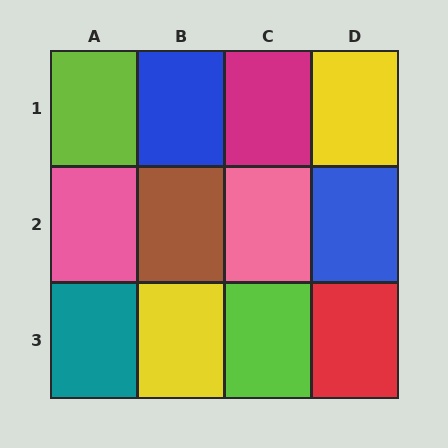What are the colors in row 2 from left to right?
Pink, brown, pink, blue.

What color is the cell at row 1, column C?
Magenta.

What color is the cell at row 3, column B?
Yellow.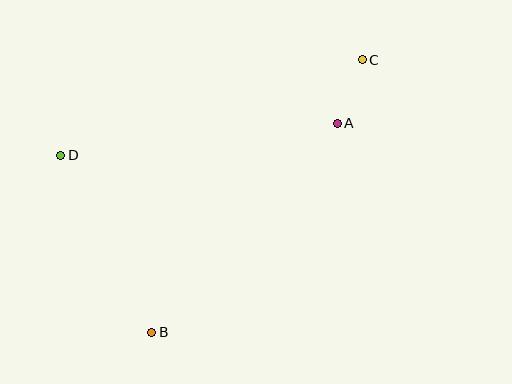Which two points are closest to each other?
Points A and C are closest to each other.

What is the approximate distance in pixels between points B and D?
The distance between B and D is approximately 200 pixels.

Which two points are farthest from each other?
Points B and C are farthest from each other.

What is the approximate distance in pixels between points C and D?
The distance between C and D is approximately 316 pixels.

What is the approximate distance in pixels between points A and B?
The distance between A and B is approximately 279 pixels.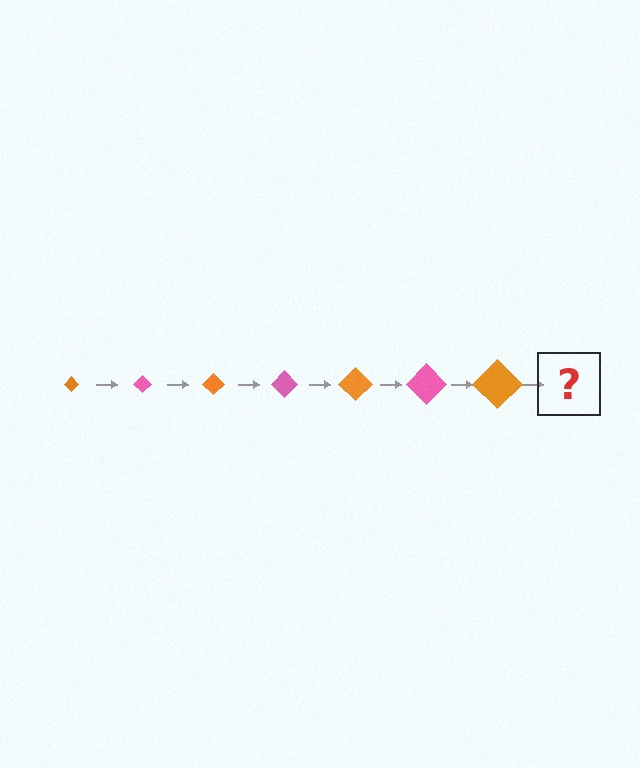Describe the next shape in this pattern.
It should be a pink diamond, larger than the previous one.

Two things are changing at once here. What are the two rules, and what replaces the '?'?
The two rules are that the diamond grows larger each step and the color cycles through orange and pink. The '?' should be a pink diamond, larger than the previous one.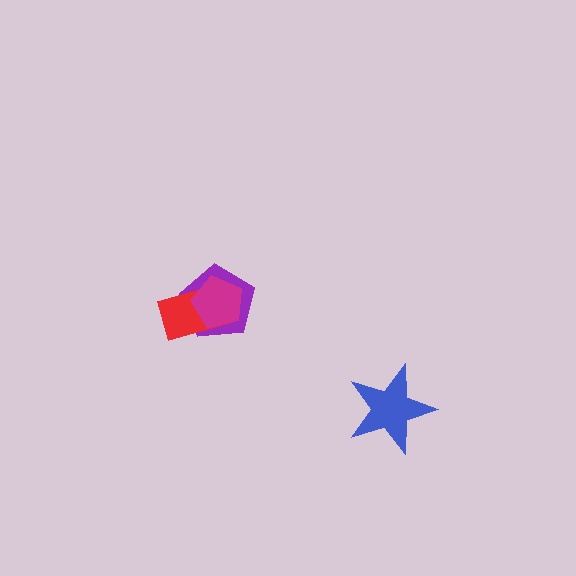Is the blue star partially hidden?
No, no other shape covers it.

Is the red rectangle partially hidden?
Yes, it is partially covered by another shape.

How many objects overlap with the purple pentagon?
2 objects overlap with the purple pentagon.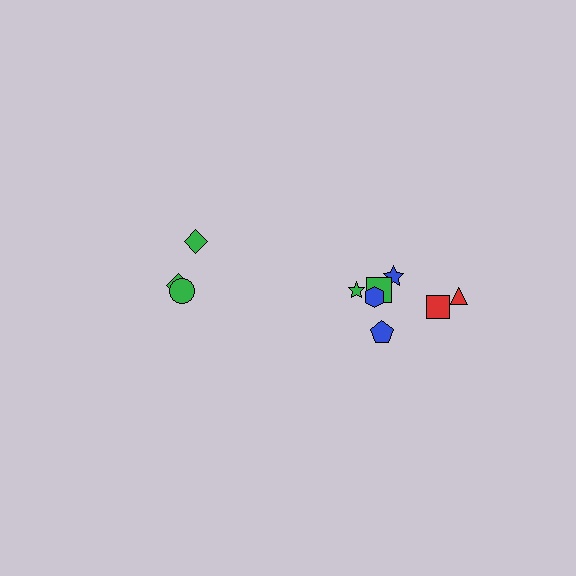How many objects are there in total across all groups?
There are 10 objects.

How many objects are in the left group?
There are 3 objects.